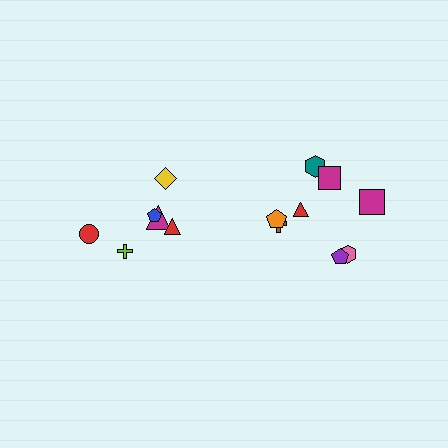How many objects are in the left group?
There are 6 objects.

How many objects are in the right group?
There are 8 objects.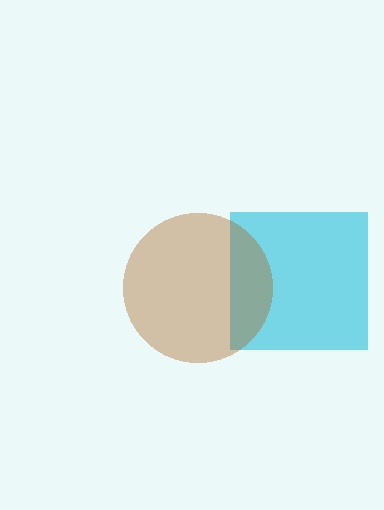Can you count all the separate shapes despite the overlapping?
Yes, there are 2 separate shapes.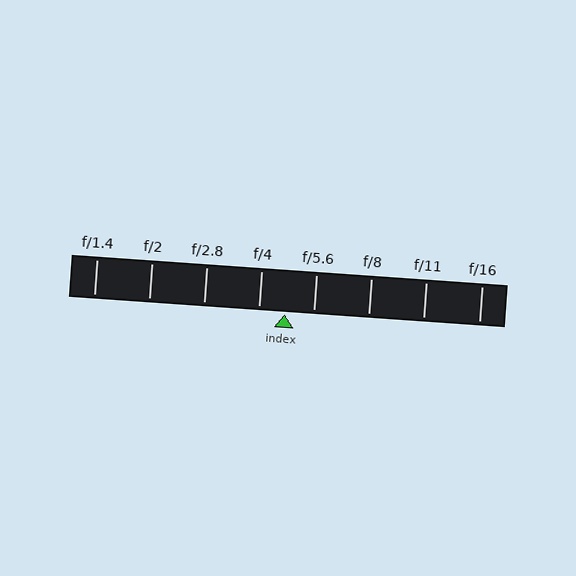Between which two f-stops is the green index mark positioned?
The index mark is between f/4 and f/5.6.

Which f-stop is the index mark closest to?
The index mark is closest to f/4.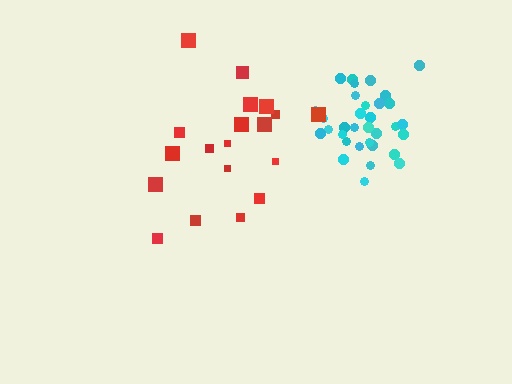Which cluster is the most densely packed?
Cyan.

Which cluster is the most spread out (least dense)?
Red.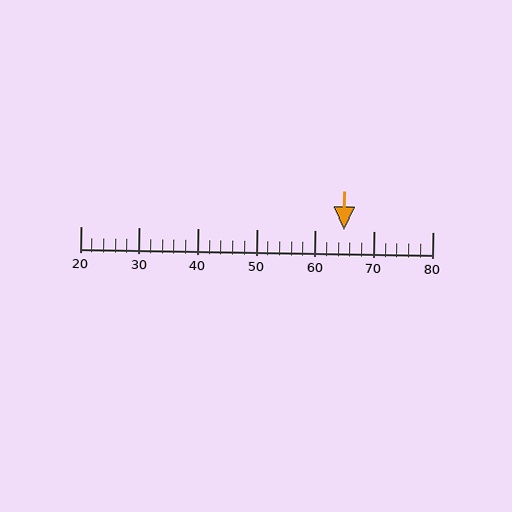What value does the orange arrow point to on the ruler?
The orange arrow points to approximately 65.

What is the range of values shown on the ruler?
The ruler shows values from 20 to 80.